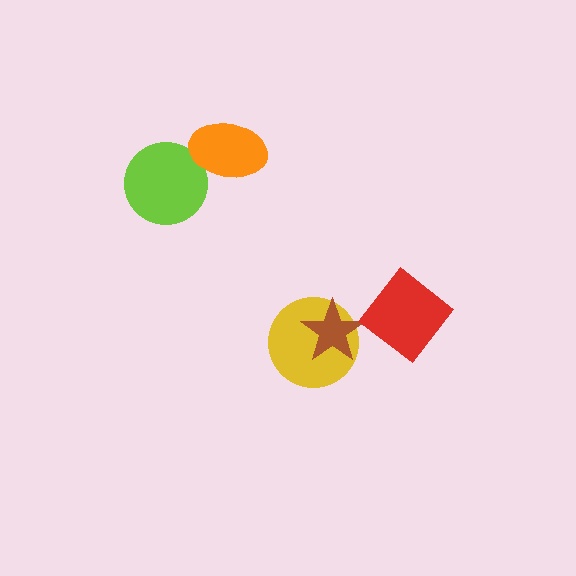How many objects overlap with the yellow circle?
1 object overlaps with the yellow circle.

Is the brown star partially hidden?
No, no other shape covers it.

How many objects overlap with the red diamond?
0 objects overlap with the red diamond.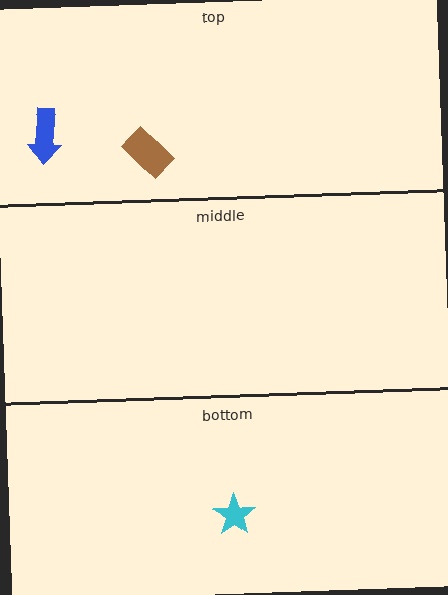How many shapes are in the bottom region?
1.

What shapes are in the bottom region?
The cyan star.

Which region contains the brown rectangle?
The top region.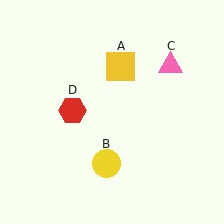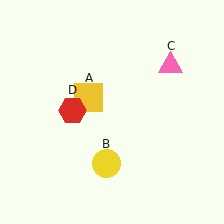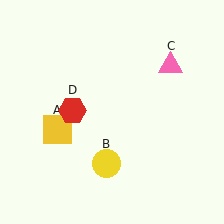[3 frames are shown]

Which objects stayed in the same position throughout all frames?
Yellow circle (object B) and pink triangle (object C) and red hexagon (object D) remained stationary.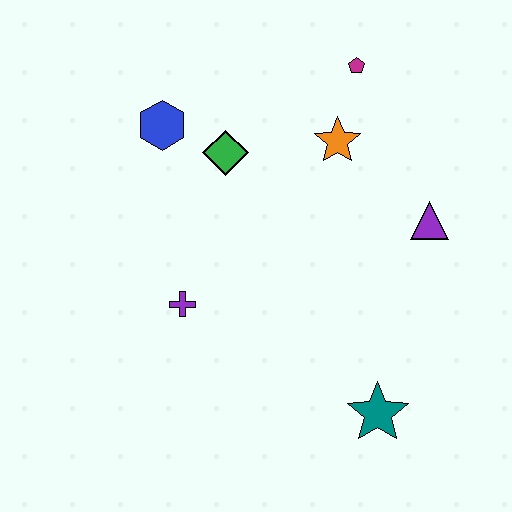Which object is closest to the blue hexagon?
The green diamond is closest to the blue hexagon.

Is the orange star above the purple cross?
Yes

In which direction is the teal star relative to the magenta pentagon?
The teal star is below the magenta pentagon.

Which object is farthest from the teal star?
The blue hexagon is farthest from the teal star.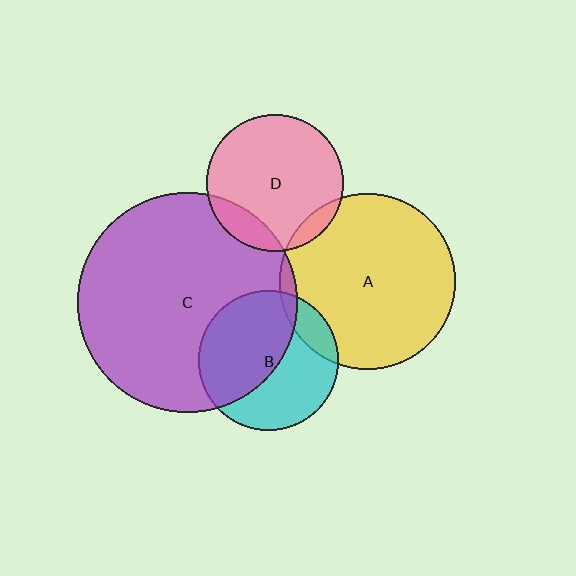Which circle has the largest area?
Circle C (purple).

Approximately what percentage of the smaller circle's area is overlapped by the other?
Approximately 50%.